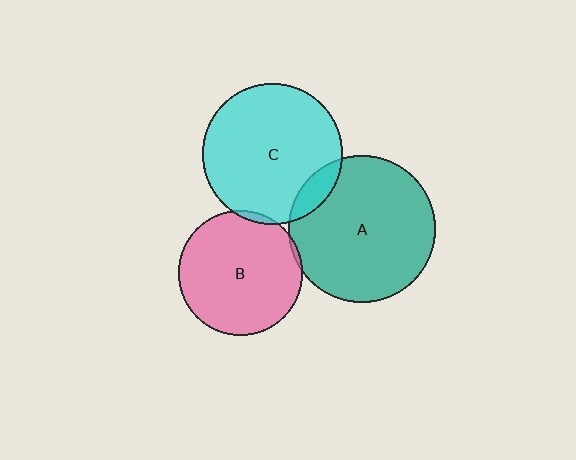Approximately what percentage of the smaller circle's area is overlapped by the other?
Approximately 10%.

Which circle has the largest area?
Circle A (teal).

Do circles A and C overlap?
Yes.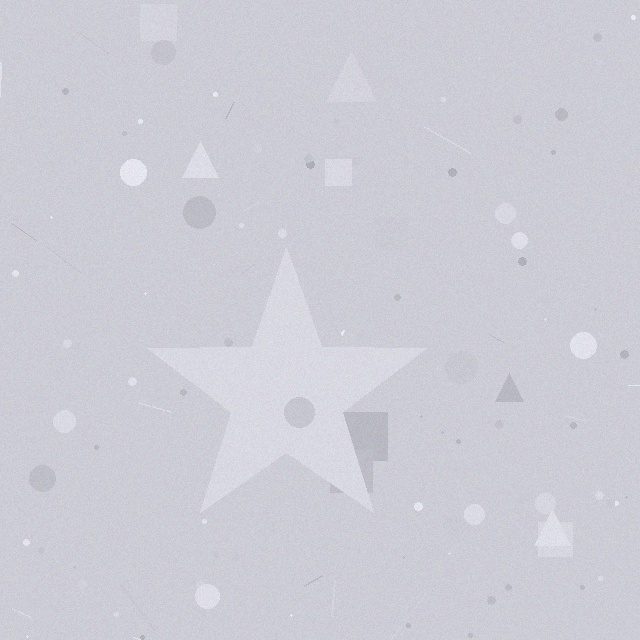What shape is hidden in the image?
A star is hidden in the image.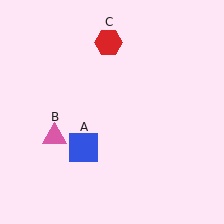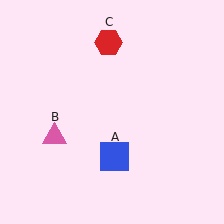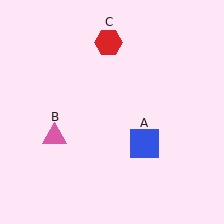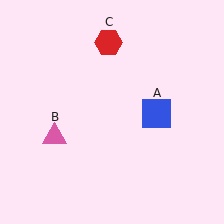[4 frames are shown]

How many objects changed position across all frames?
1 object changed position: blue square (object A).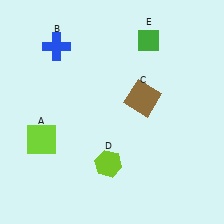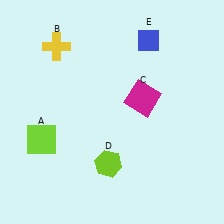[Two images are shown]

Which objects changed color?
B changed from blue to yellow. C changed from brown to magenta. E changed from green to blue.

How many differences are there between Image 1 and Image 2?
There are 3 differences between the two images.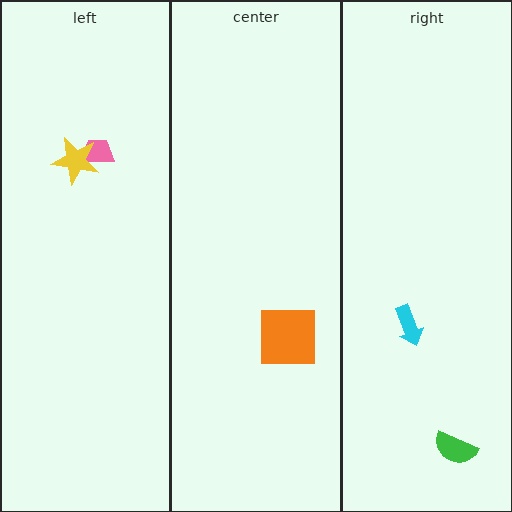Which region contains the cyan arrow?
The right region.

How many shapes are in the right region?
2.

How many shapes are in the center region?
1.